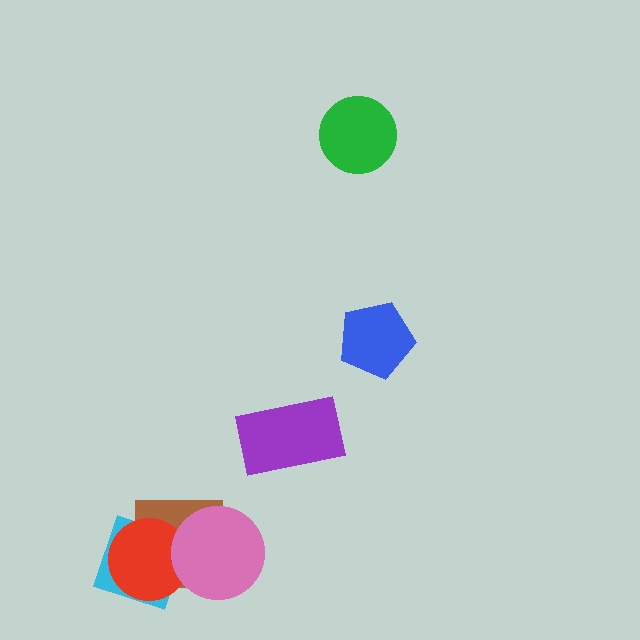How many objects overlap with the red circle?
3 objects overlap with the red circle.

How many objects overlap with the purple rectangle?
0 objects overlap with the purple rectangle.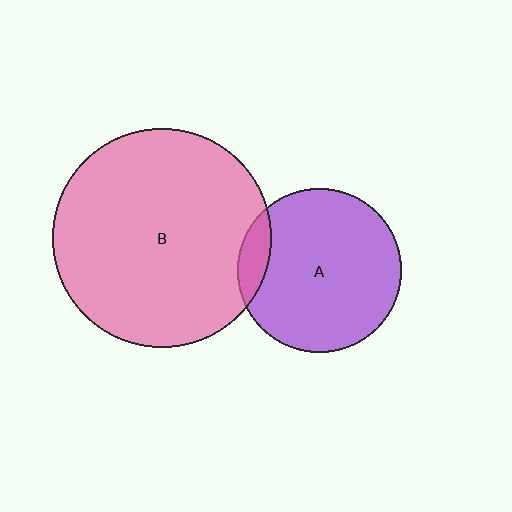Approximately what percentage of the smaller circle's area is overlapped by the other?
Approximately 10%.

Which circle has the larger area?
Circle B (pink).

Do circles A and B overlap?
Yes.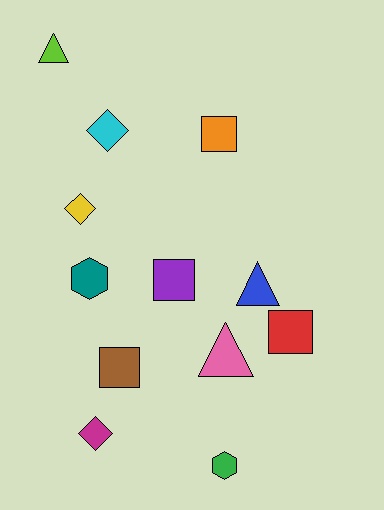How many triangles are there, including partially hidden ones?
There are 3 triangles.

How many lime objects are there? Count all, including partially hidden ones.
There is 1 lime object.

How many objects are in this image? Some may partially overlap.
There are 12 objects.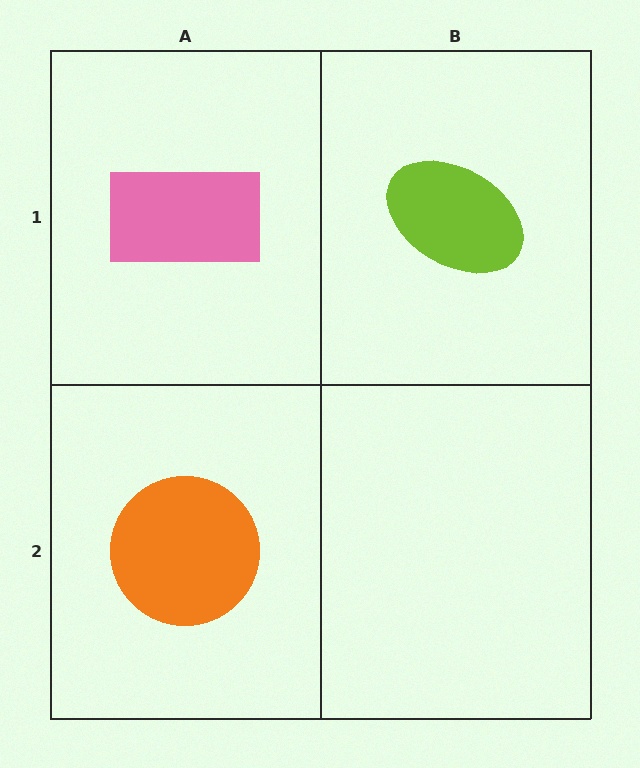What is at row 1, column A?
A pink rectangle.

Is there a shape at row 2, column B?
No, that cell is empty.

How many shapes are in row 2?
1 shape.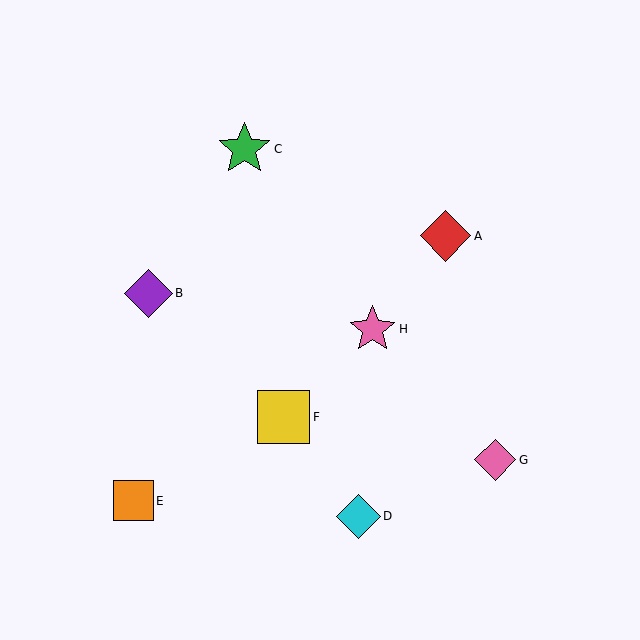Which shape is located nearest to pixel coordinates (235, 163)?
The green star (labeled C) at (244, 149) is nearest to that location.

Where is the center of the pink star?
The center of the pink star is at (373, 329).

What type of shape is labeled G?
Shape G is a pink diamond.